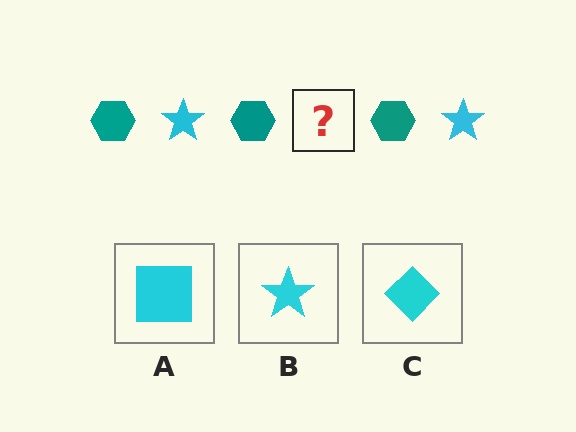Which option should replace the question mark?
Option B.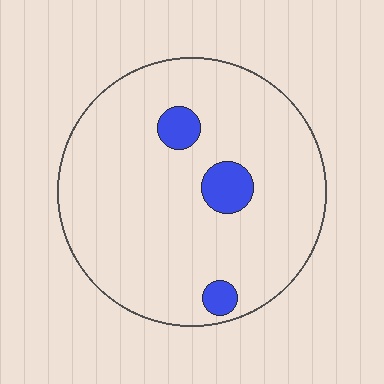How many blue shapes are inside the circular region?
3.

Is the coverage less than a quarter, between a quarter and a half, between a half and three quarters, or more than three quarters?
Less than a quarter.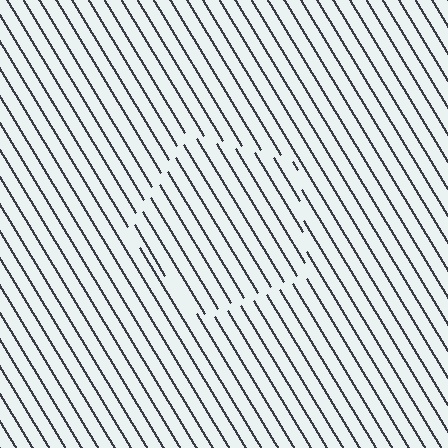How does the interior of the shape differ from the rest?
The interior of the shape contains the same grating, shifted by half a period — the contour is defined by the phase discontinuity where line-ends from the inner and outer gratings abut.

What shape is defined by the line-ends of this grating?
An illusory pentagon. The interior of the shape contains the same grating, shifted by half a period — the contour is defined by the phase discontinuity where line-ends from the inner and outer gratings abut.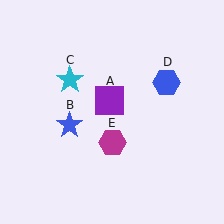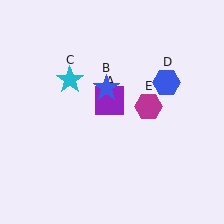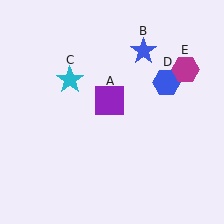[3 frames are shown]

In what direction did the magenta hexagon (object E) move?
The magenta hexagon (object E) moved up and to the right.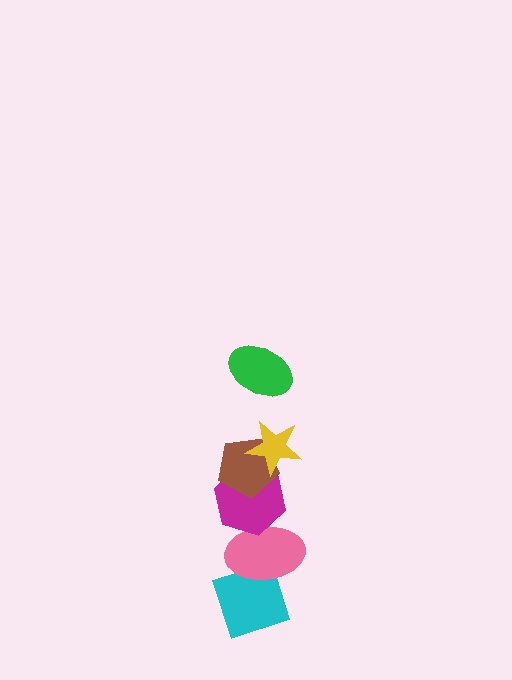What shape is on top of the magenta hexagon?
The brown pentagon is on top of the magenta hexagon.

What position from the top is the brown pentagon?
The brown pentagon is 3rd from the top.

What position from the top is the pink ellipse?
The pink ellipse is 5th from the top.